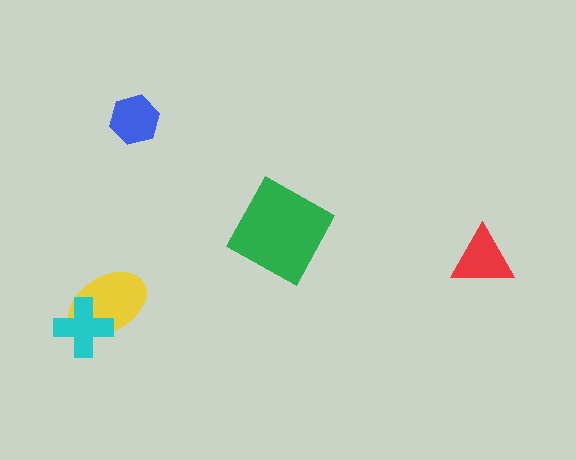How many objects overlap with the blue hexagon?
0 objects overlap with the blue hexagon.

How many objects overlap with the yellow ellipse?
1 object overlaps with the yellow ellipse.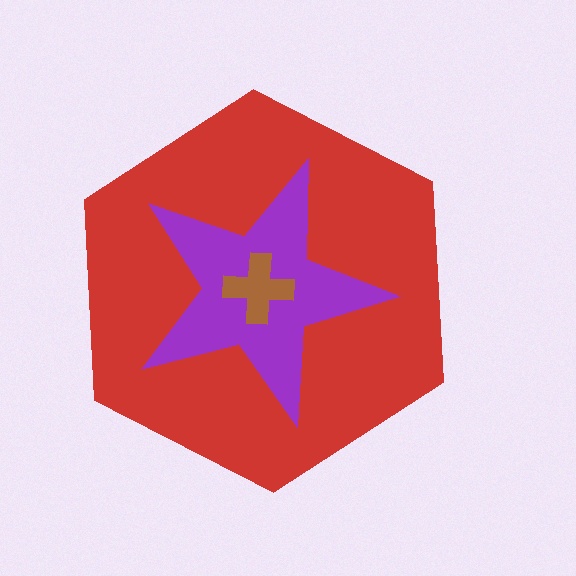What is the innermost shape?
The brown cross.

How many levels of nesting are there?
3.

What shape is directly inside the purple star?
The brown cross.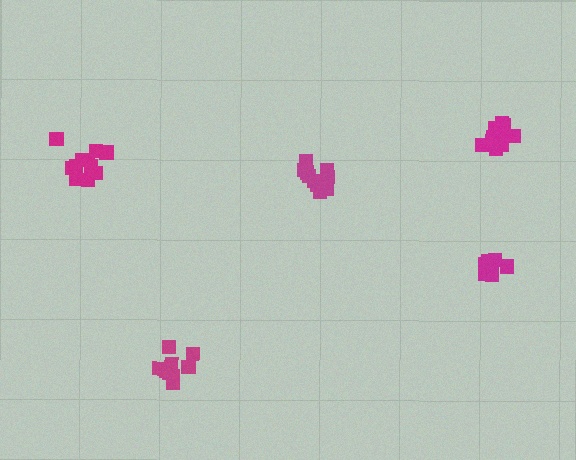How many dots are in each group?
Group 1: 9 dots, Group 2: 12 dots, Group 3: 12 dots, Group 4: 12 dots, Group 5: 9 dots (54 total).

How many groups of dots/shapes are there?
There are 5 groups.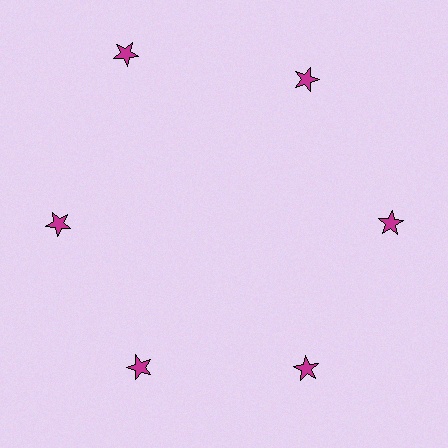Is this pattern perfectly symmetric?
No. The 6 magenta stars are arranged in a ring, but one element near the 11 o'clock position is pushed outward from the center, breaking the 6-fold rotational symmetry.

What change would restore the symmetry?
The symmetry would be restored by moving it inward, back onto the ring so that all 6 stars sit at equal angles and equal distance from the center.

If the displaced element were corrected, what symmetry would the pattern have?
It would have 6-fold rotational symmetry — the pattern would map onto itself every 60 degrees.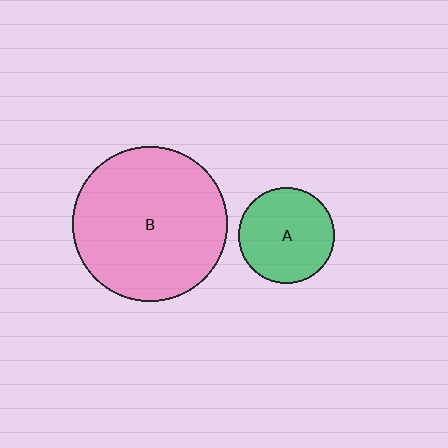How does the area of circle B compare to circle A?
Approximately 2.6 times.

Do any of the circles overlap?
No, none of the circles overlap.